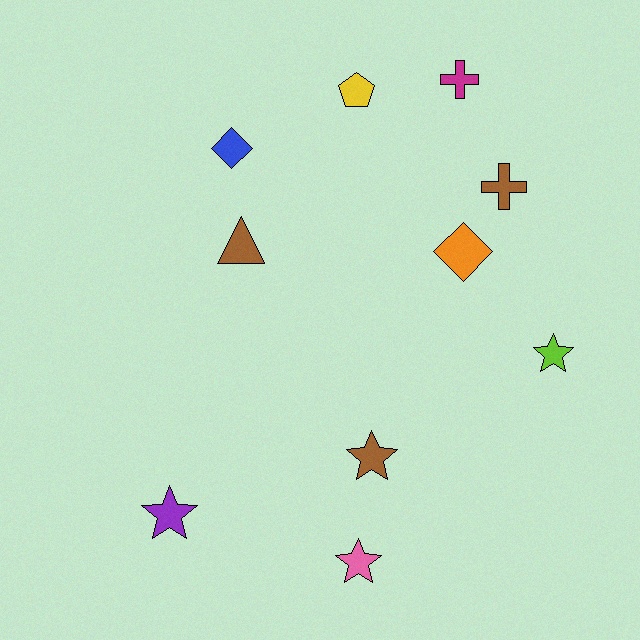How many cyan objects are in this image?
There are no cyan objects.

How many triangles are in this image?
There is 1 triangle.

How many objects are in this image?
There are 10 objects.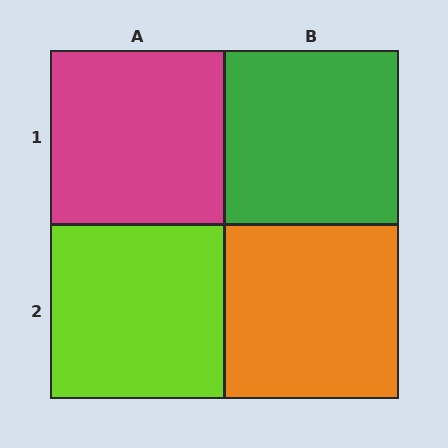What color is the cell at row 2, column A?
Lime.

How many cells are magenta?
1 cell is magenta.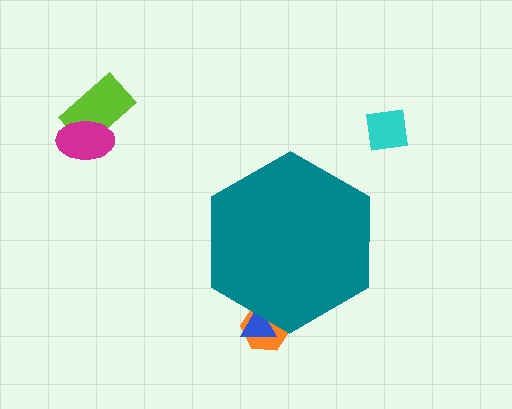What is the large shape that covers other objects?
A teal hexagon.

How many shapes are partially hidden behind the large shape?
2 shapes are partially hidden.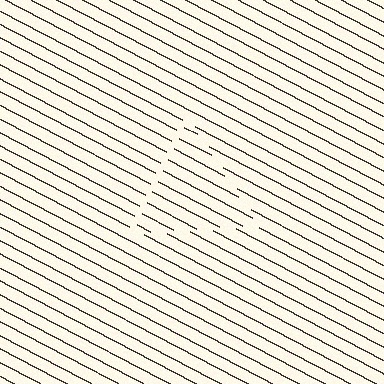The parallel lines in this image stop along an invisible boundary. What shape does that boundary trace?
An illusory triangle. The interior of the shape contains the same grating, shifted by half a period — the contour is defined by the phase discontinuity where line-ends from the inner and outer gratings abut.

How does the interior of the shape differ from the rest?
The interior of the shape contains the same grating, shifted by half a period — the contour is defined by the phase discontinuity where line-ends from the inner and outer gratings abut.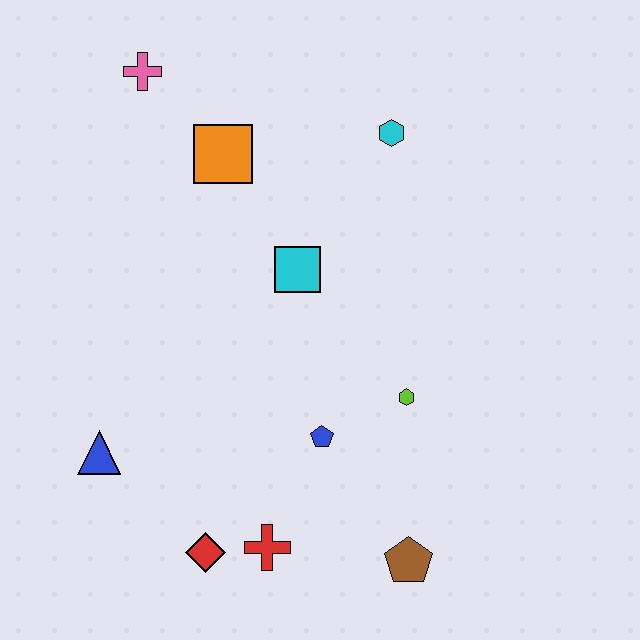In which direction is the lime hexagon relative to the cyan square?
The lime hexagon is below the cyan square.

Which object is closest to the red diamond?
The red cross is closest to the red diamond.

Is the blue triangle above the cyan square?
No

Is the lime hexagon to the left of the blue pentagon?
No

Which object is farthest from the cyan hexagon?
The red diamond is farthest from the cyan hexagon.